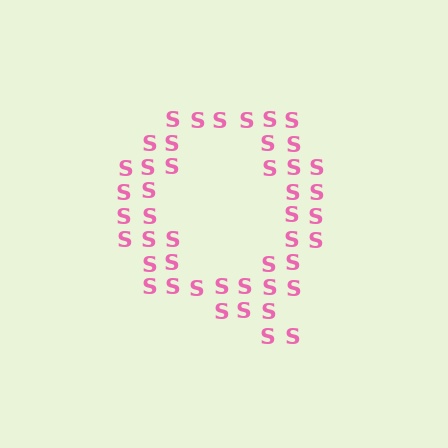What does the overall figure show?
The overall figure shows the letter Q.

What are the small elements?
The small elements are letter S's.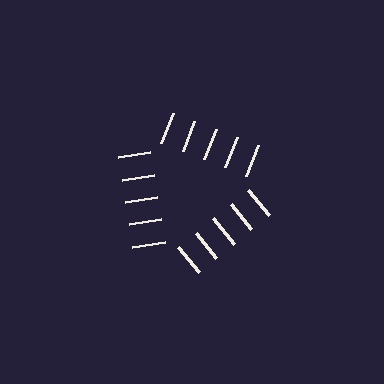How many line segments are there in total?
15 — 5 along each of the 3 edges.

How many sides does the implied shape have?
3 sides — the line-ends trace a triangle.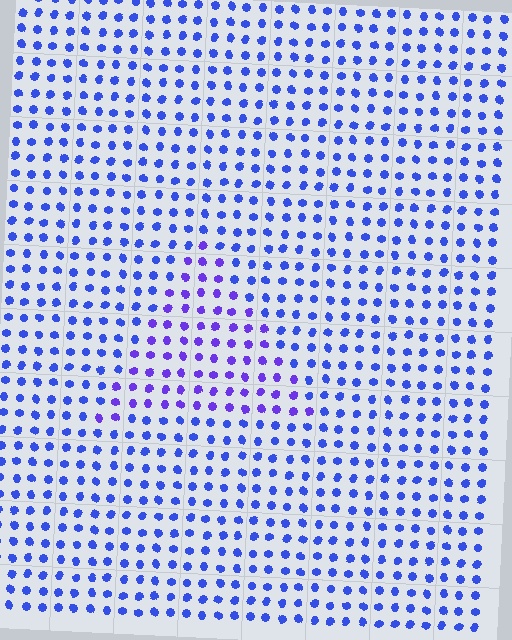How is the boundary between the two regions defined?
The boundary is defined purely by a slight shift in hue (about 28 degrees). Spacing, size, and orientation are identical on both sides.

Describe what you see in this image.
The image is filled with small blue elements in a uniform arrangement. A triangle-shaped region is visible where the elements are tinted to a slightly different hue, forming a subtle color boundary.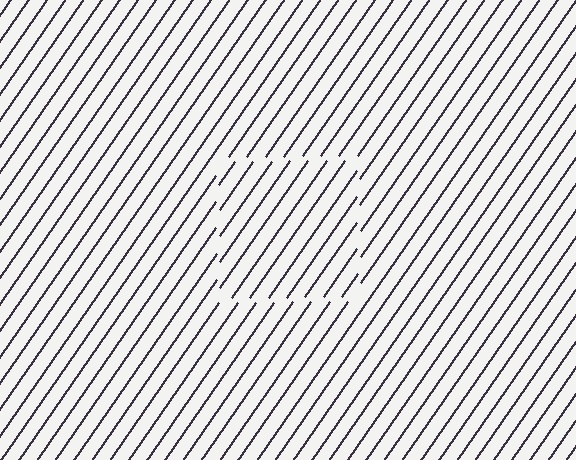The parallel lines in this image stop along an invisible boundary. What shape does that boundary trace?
An illusory square. The interior of the shape contains the same grating, shifted by half a period — the contour is defined by the phase discontinuity where line-ends from the inner and outer gratings abut.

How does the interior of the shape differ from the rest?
The interior of the shape contains the same grating, shifted by half a period — the contour is defined by the phase discontinuity where line-ends from the inner and outer gratings abut.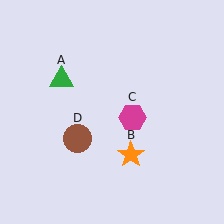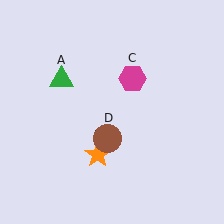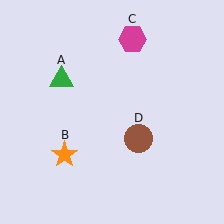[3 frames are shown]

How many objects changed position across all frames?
3 objects changed position: orange star (object B), magenta hexagon (object C), brown circle (object D).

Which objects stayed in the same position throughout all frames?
Green triangle (object A) remained stationary.